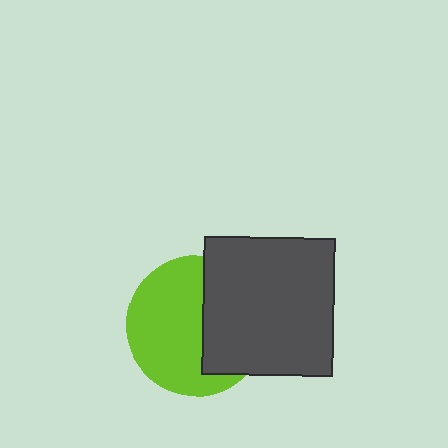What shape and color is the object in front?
The object in front is a dark gray rectangle.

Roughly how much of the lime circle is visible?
About half of it is visible (roughly 59%).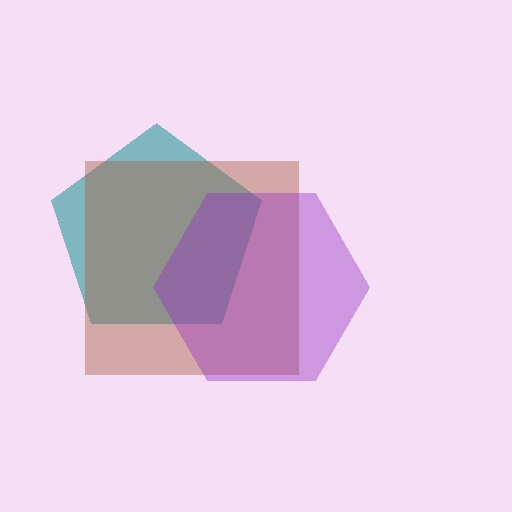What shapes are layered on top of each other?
The layered shapes are: a teal pentagon, a brown square, a purple hexagon.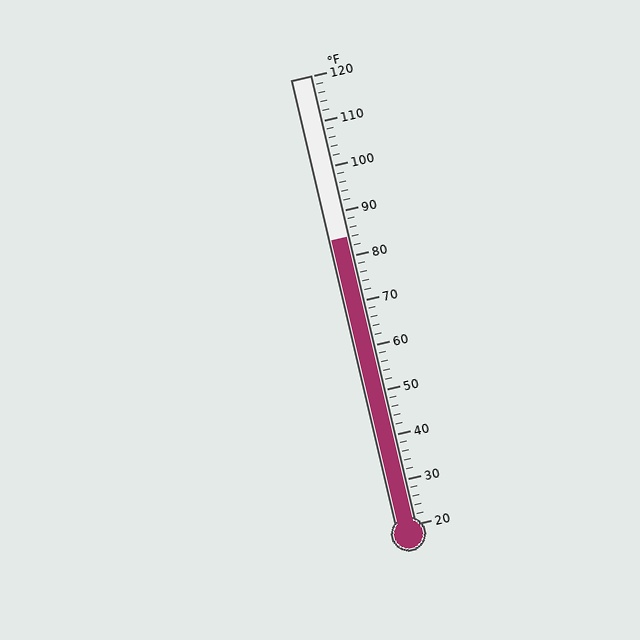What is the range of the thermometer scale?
The thermometer scale ranges from 20°F to 120°F.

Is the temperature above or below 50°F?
The temperature is above 50°F.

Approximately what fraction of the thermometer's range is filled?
The thermometer is filled to approximately 65% of its range.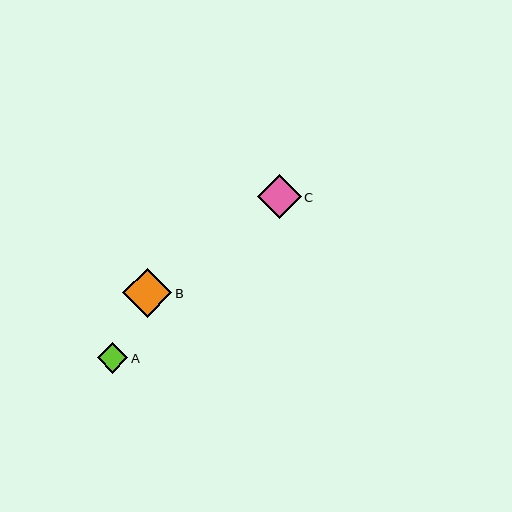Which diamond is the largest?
Diamond B is the largest with a size of approximately 49 pixels.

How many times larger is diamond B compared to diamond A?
Diamond B is approximately 1.6 times the size of diamond A.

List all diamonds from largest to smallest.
From largest to smallest: B, C, A.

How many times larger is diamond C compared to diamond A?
Diamond C is approximately 1.4 times the size of diamond A.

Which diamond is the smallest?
Diamond A is the smallest with a size of approximately 31 pixels.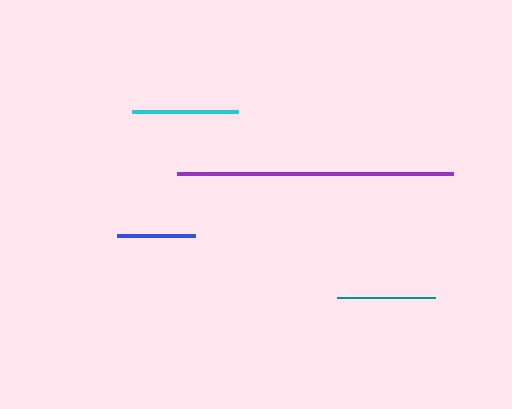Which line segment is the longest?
The purple line is the longest at approximately 275 pixels.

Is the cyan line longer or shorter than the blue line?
The cyan line is longer than the blue line.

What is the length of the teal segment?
The teal segment is approximately 99 pixels long.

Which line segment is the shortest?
The blue line is the shortest at approximately 79 pixels.